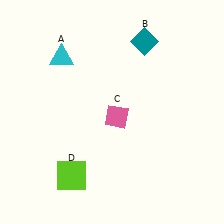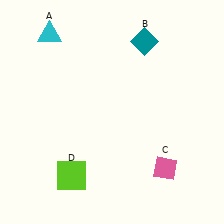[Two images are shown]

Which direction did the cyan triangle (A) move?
The cyan triangle (A) moved up.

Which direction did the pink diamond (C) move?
The pink diamond (C) moved down.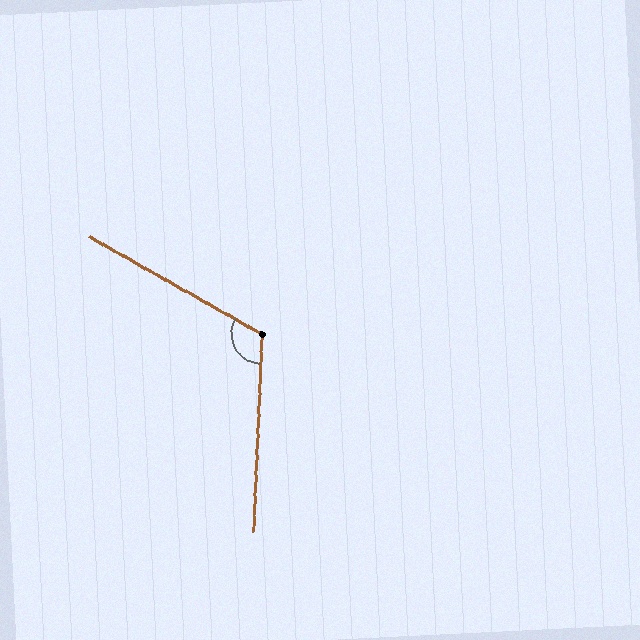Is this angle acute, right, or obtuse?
It is obtuse.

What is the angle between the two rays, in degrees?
Approximately 117 degrees.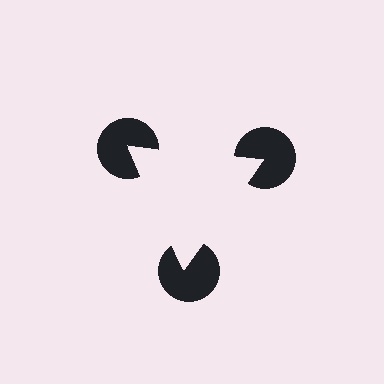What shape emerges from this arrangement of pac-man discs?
An illusory triangle — its edges are inferred from the aligned wedge cuts in the pac-man discs, not physically drawn.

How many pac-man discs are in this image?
There are 3 — one at each vertex of the illusory triangle.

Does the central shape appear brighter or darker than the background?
It typically appears slightly brighter than the background, even though no actual brightness change is drawn.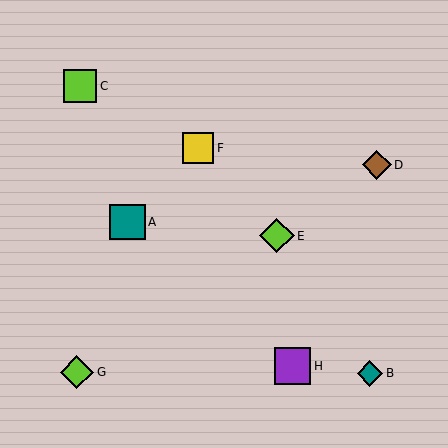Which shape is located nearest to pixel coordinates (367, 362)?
The teal diamond (labeled B) at (370, 373) is nearest to that location.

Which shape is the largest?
The purple square (labeled H) is the largest.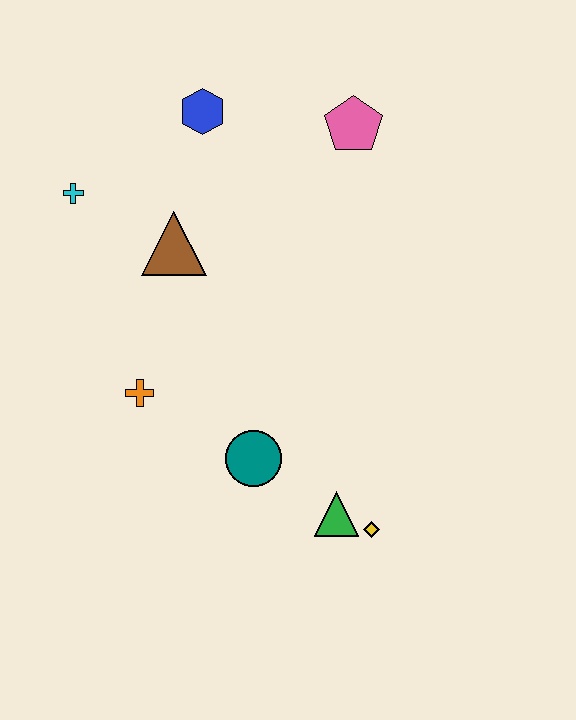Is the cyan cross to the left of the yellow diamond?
Yes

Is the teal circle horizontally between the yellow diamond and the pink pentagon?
No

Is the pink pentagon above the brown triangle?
Yes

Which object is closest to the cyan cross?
The brown triangle is closest to the cyan cross.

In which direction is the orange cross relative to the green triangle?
The orange cross is to the left of the green triangle.